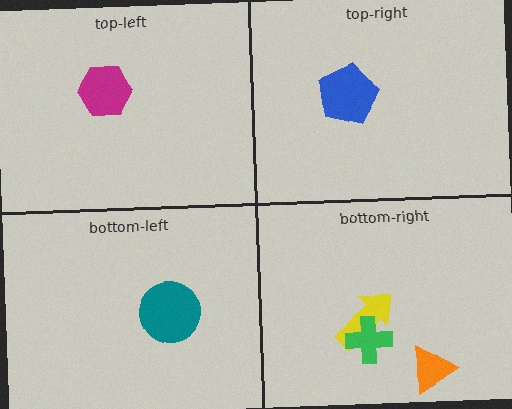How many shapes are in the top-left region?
1.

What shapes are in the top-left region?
The magenta hexagon.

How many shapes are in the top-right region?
1.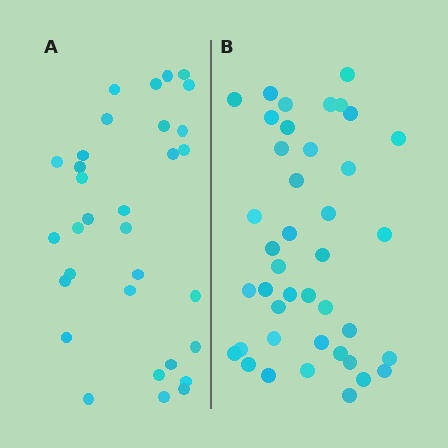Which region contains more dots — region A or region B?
Region B (the right region) has more dots.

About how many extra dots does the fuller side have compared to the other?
Region B has roughly 8 or so more dots than region A.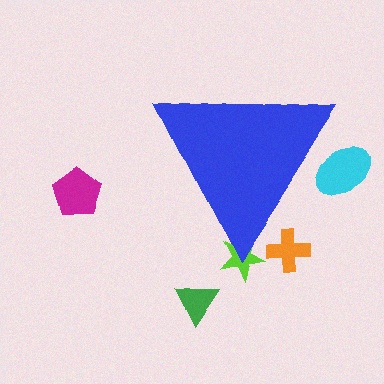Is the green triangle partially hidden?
No, the green triangle is fully visible.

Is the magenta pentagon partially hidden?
No, the magenta pentagon is fully visible.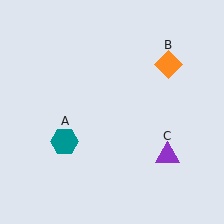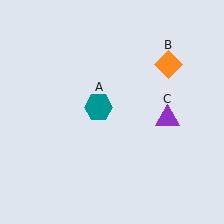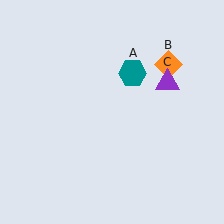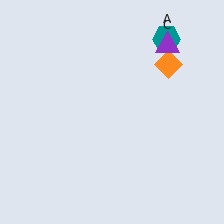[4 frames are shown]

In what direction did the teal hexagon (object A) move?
The teal hexagon (object A) moved up and to the right.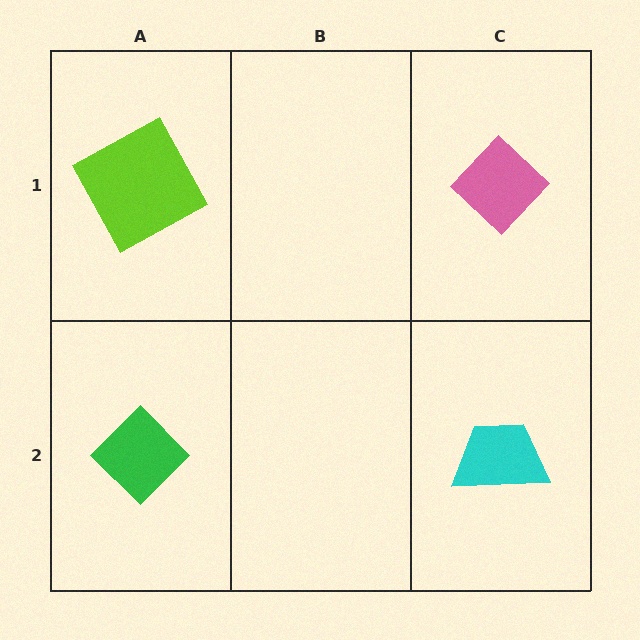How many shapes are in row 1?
2 shapes.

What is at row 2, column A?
A green diamond.